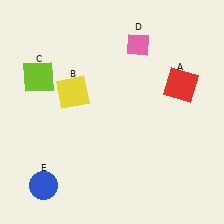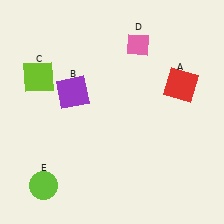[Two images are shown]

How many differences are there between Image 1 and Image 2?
There are 2 differences between the two images.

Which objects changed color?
B changed from yellow to purple. E changed from blue to lime.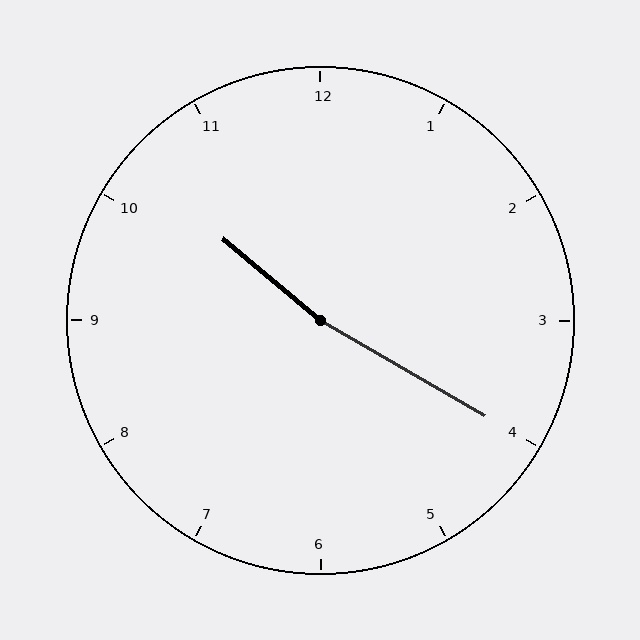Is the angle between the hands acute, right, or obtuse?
It is obtuse.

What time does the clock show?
10:20.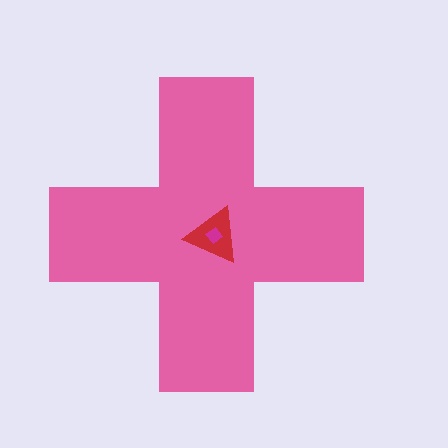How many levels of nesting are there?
3.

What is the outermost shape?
The pink cross.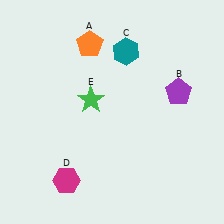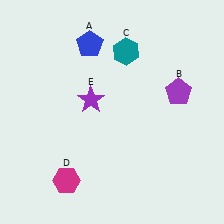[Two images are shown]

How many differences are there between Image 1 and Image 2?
There are 2 differences between the two images.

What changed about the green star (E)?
In Image 1, E is green. In Image 2, it changed to purple.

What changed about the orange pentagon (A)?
In Image 1, A is orange. In Image 2, it changed to blue.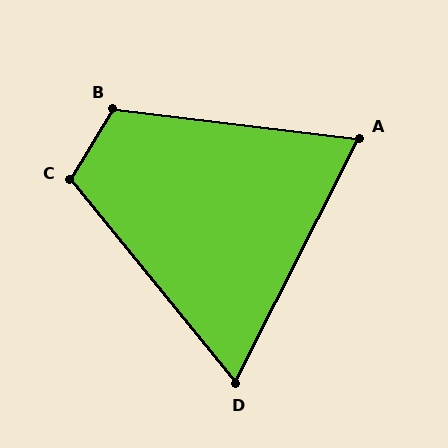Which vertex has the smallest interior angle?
D, at approximately 66 degrees.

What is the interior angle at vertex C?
Approximately 110 degrees (obtuse).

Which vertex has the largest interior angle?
B, at approximately 114 degrees.